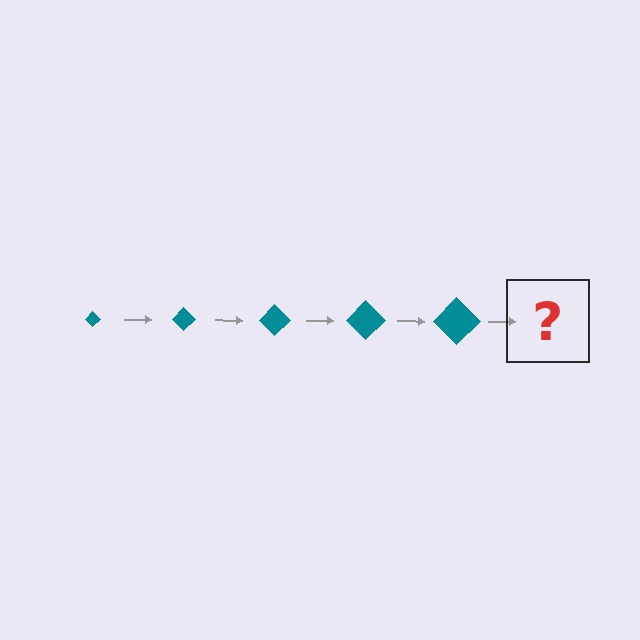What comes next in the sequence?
The next element should be a teal diamond, larger than the previous one.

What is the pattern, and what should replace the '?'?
The pattern is that the diamond gets progressively larger each step. The '?' should be a teal diamond, larger than the previous one.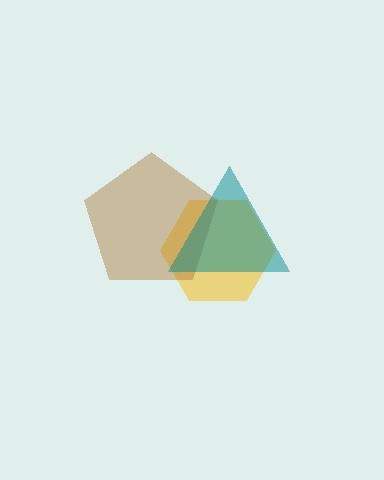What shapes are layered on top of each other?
The layered shapes are: a yellow hexagon, a brown pentagon, a teal triangle.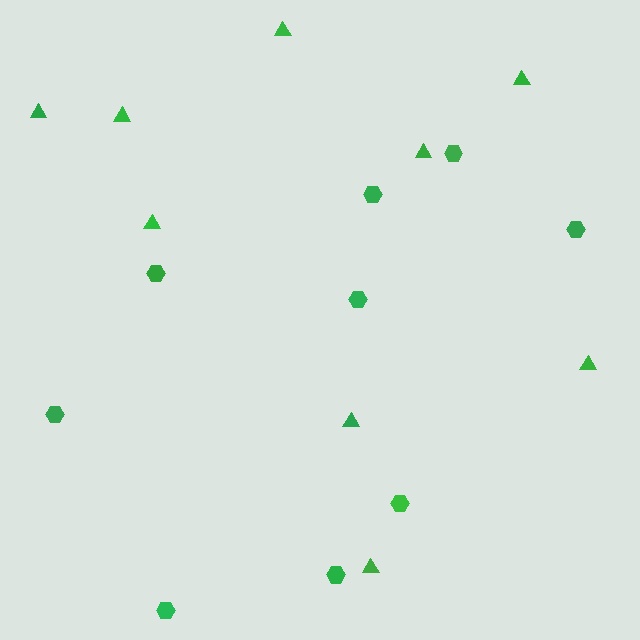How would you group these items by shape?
There are 2 groups: one group of triangles (9) and one group of hexagons (9).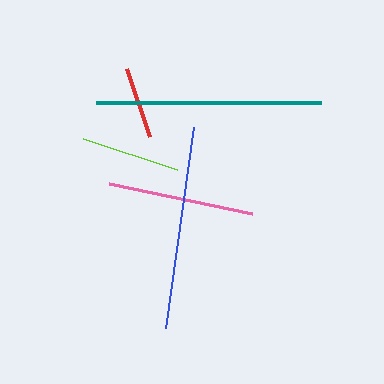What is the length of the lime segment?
The lime segment is approximately 99 pixels long.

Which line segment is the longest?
The teal line is the longest at approximately 225 pixels.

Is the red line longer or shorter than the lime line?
The lime line is longer than the red line.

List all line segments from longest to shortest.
From longest to shortest: teal, blue, pink, lime, red.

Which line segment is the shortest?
The red line is the shortest at approximately 71 pixels.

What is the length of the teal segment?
The teal segment is approximately 225 pixels long.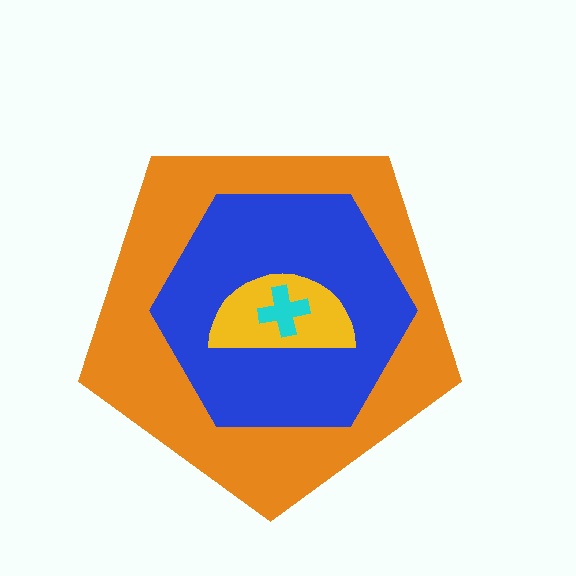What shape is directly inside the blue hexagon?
The yellow semicircle.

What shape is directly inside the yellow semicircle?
The cyan cross.